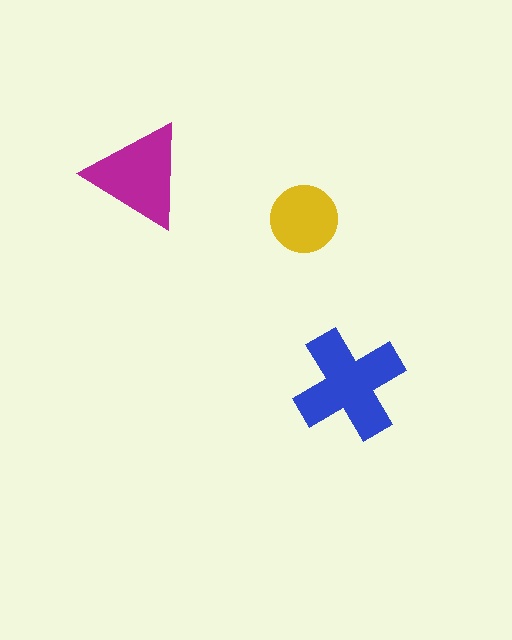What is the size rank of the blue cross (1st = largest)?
1st.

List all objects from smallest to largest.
The yellow circle, the magenta triangle, the blue cross.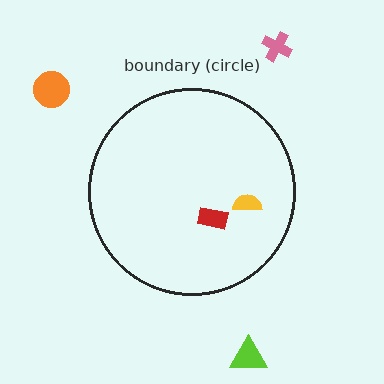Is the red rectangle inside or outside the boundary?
Inside.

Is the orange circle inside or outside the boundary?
Outside.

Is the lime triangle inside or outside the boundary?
Outside.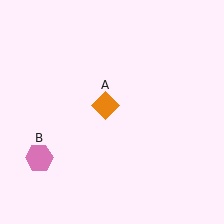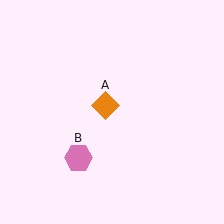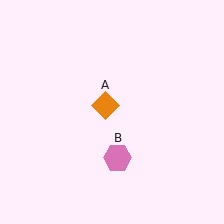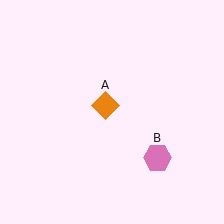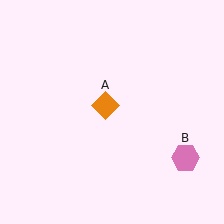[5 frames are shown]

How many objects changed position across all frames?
1 object changed position: pink hexagon (object B).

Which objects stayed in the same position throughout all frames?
Orange diamond (object A) remained stationary.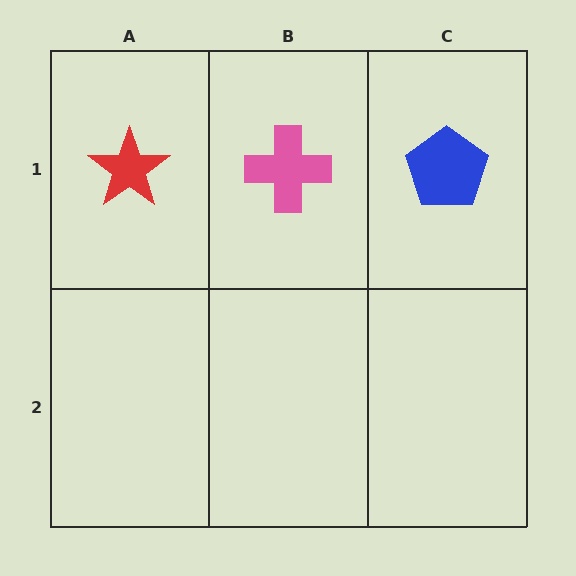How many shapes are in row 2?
0 shapes.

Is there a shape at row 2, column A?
No, that cell is empty.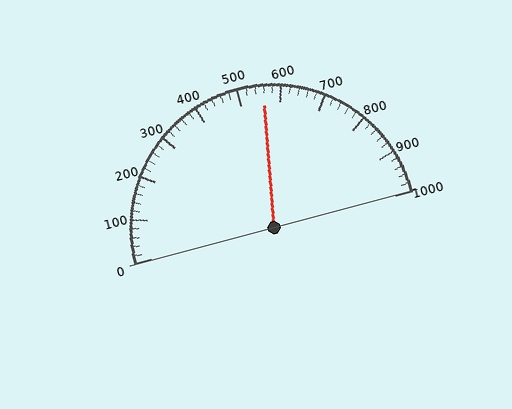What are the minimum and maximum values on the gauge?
The gauge ranges from 0 to 1000.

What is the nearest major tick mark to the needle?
The nearest major tick mark is 600.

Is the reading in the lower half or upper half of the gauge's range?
The reading is in the upper half of the range (0 to 1000).